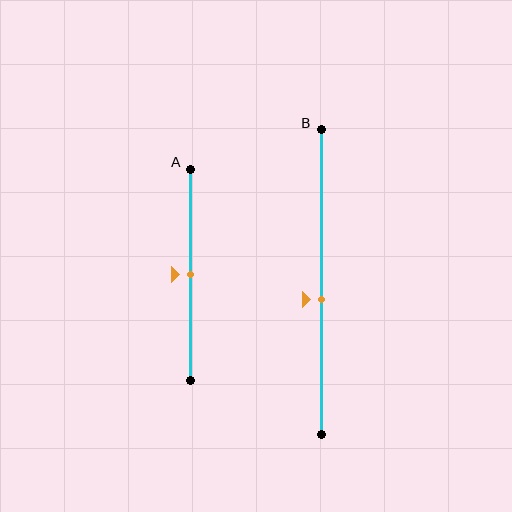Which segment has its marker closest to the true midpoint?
Segment A has its marker closest to the true midpoint.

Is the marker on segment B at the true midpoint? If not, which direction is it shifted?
No, the marker on segment B is shifted downward by about 6% of the segment length.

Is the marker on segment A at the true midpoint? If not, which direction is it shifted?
Yes, the marker on segment A is at the true midpoint.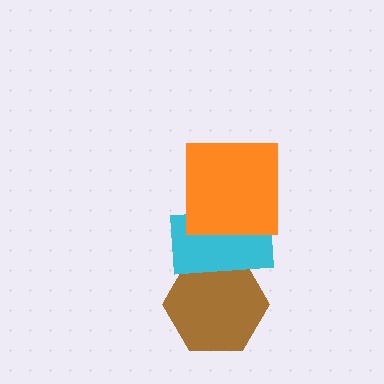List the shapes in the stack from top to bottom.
From top to bottom: the orange square, the cyan rectangle, the brown hexagon.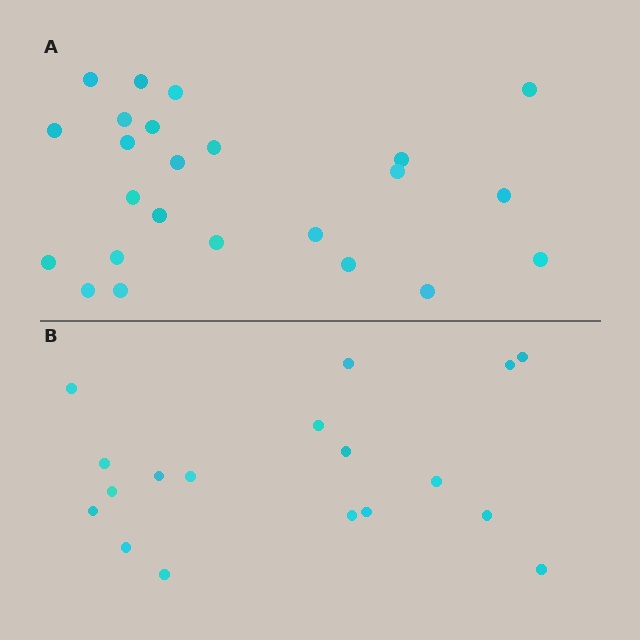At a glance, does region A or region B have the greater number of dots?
Region A (the top region) has more dots.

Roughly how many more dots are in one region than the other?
Region A has about 6 more dots than region B.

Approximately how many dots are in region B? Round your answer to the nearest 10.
About 20 dots. (The exact count is 18, which rounds to 20.)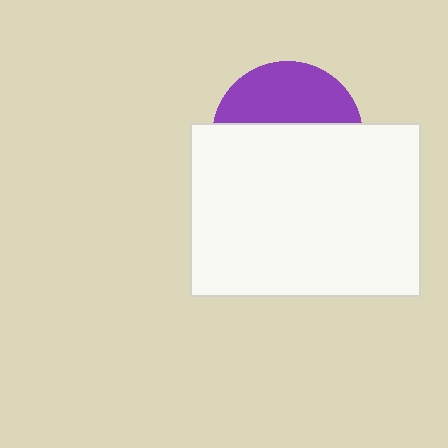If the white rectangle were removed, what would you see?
You would see the complete purple circle.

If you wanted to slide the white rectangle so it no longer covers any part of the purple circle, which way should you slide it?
Slide it down — that is the most direct way to separate the two shapes.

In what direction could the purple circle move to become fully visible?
The purple circle could move up. That would shift it out from behind the white rectangle entirely.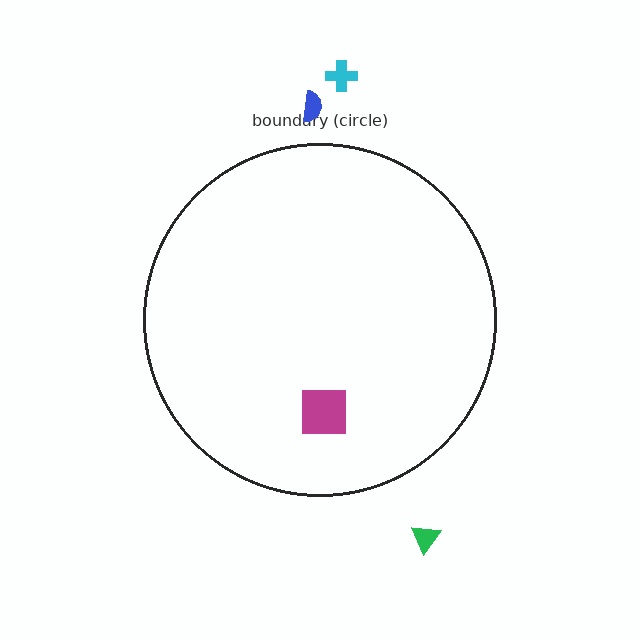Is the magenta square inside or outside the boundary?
Inside.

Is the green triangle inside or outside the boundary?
Outside.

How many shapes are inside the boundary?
1 inside, 3 outside.